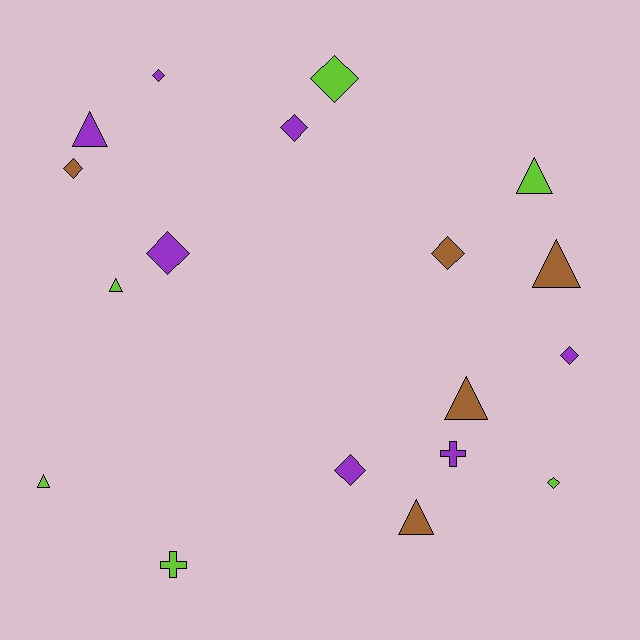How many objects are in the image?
There are 18 objects.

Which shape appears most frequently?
Diamond, with 9 objects.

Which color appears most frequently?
Purple, with 7 objects.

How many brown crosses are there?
There are no brown crosses.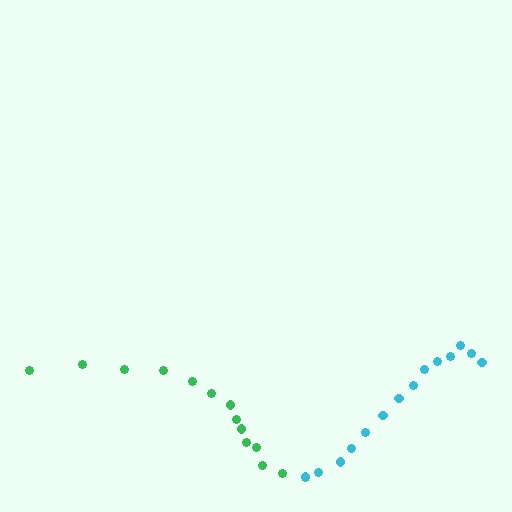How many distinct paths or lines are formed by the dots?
There are 2 distinct paths.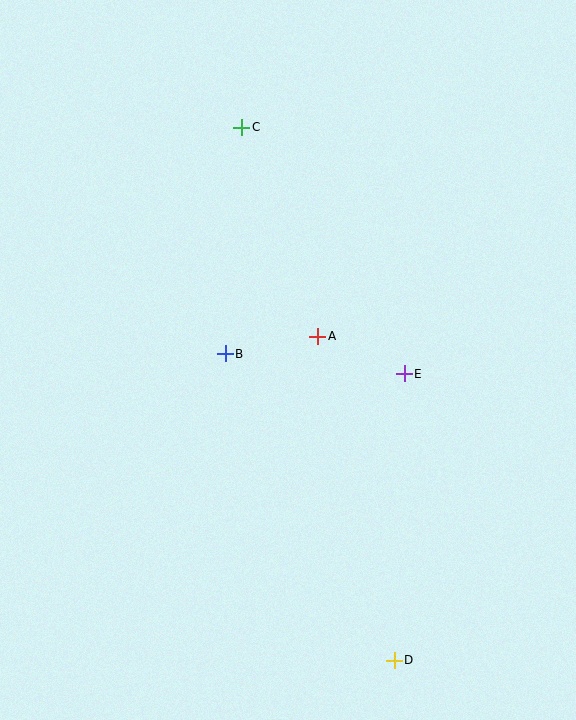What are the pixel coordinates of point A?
Point A is at (318, 336).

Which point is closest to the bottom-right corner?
Point D is closest to the bottom-right corner.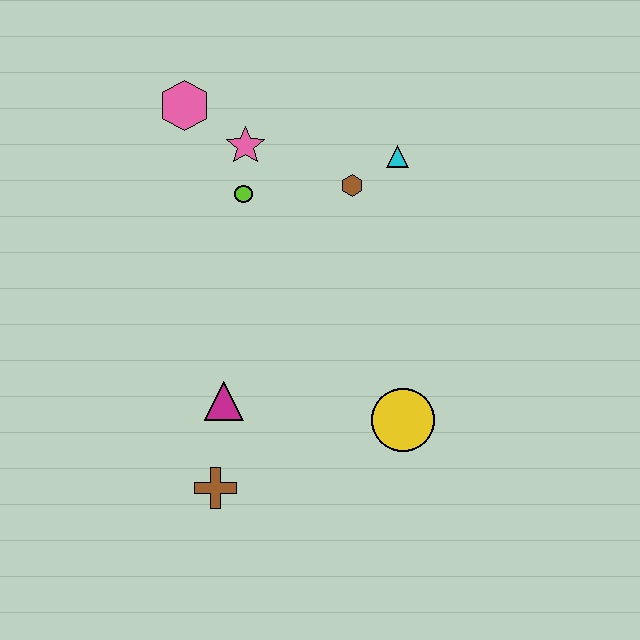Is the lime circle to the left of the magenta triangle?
No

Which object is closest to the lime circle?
The pink star is closest to the lime circle.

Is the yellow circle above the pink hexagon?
No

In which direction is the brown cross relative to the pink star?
The brown cross is below the pink star.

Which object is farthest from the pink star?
The brown cross is farthest from the pink star.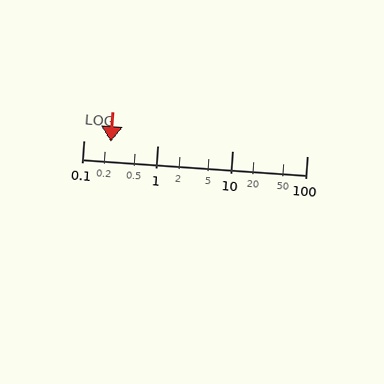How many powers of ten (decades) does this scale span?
The scale spans 3 decades, from 0.1 to 100.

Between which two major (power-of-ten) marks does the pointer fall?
The pointer is between 0.1 and 1.